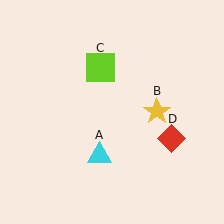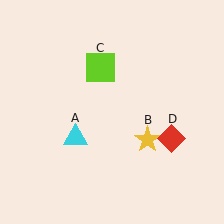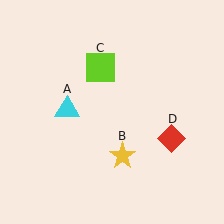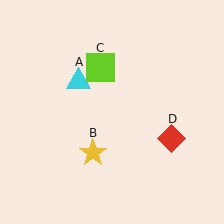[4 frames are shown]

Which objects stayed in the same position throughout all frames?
Lime square (object C) and red diamond (object D) remained stationary.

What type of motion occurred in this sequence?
The cyan triangle (object A), yellow star (object B) rotated clockwise around the center of the scene.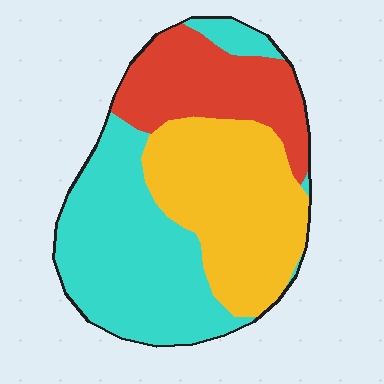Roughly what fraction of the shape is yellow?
Yellow covers about 35% of the shape.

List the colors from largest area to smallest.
From largest to smallest: cyan, yellow, red.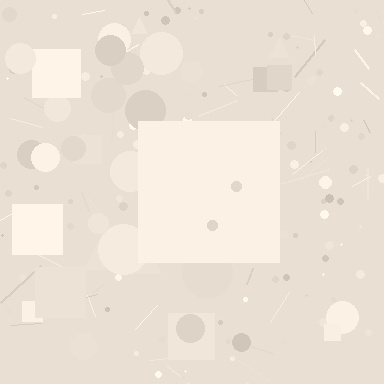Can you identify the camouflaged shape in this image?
The camouflaged shape is a square.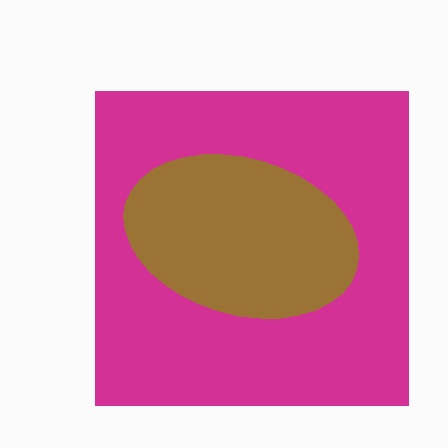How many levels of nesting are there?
2.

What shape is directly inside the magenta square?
The brown ellipse.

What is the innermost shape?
The brown ellipse.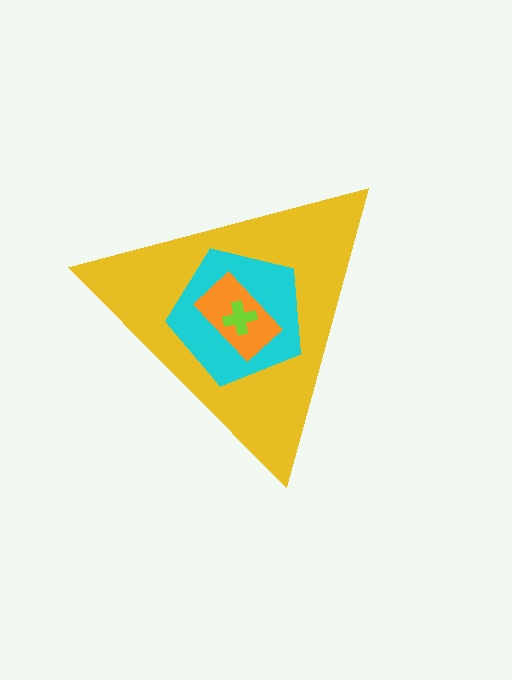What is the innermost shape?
The lime cross.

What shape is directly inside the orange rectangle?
The lime cross.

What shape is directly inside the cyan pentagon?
The orange rectangle.